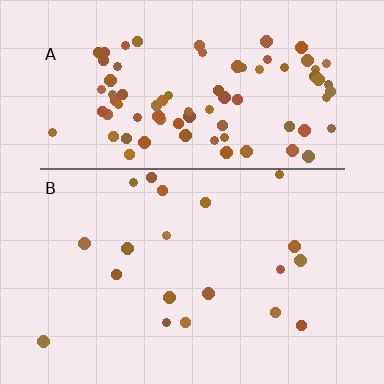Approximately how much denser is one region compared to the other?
Approximately 4.3× — region A over region B.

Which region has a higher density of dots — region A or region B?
A (the top).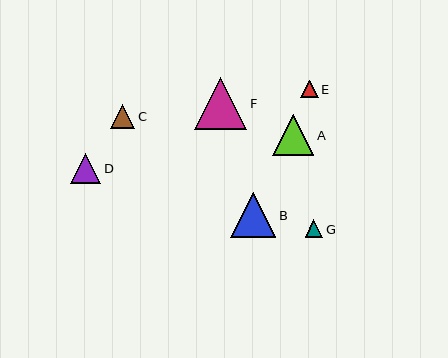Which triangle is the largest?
Triangle F is the largest with a size of approximately 52 pixels.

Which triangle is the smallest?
Triangle G is the smallest with a size of approximately 18 pixels.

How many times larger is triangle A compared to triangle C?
Triangle A is approximately 1.7 times the size of triangle C.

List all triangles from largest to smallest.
From largest to smallest: F, B, A, D, C, E, G.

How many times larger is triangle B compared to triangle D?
Triangle B is approximately 1.5 times the size of triangle D.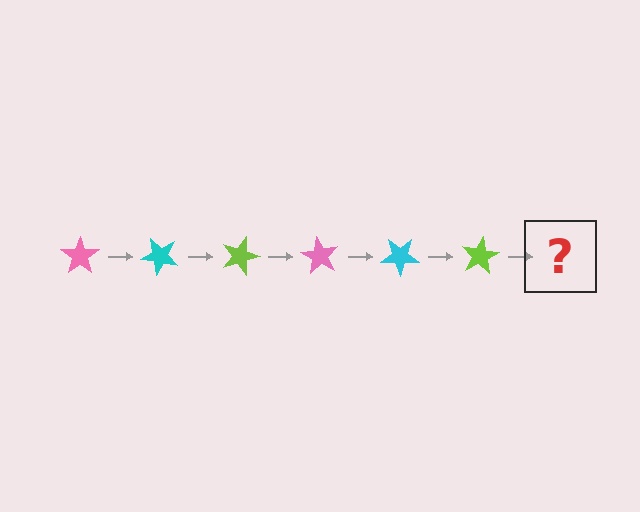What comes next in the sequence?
The next element should be a pink star, rotated 270 degrees from the start.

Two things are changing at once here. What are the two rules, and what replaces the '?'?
The two rules are that it rotates 45 degrees each step and the color cycles through pink, cyan, and lime. The '?' should be a pink star, rotated 270 degrees from the start.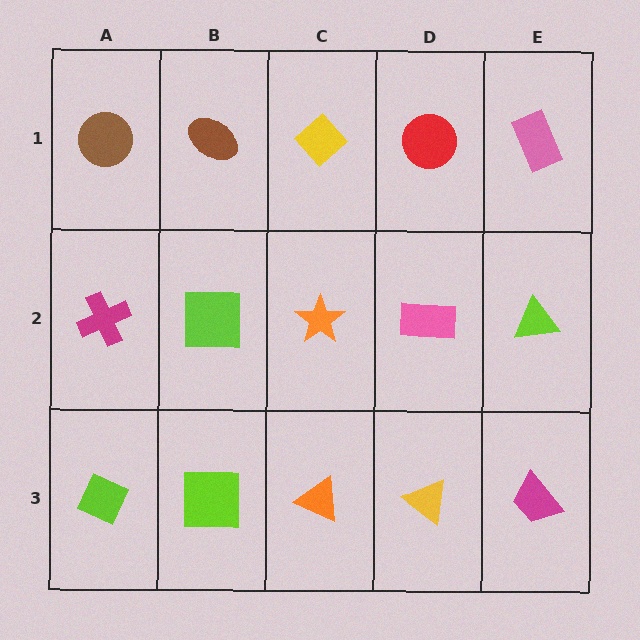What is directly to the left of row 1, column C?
A brown ellipse.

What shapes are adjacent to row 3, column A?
A magenta cross (row 2, column A), a lime square (row 3, column B).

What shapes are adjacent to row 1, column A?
A magenta cross (row 2, column A), a brown ellipse (row 1, column B).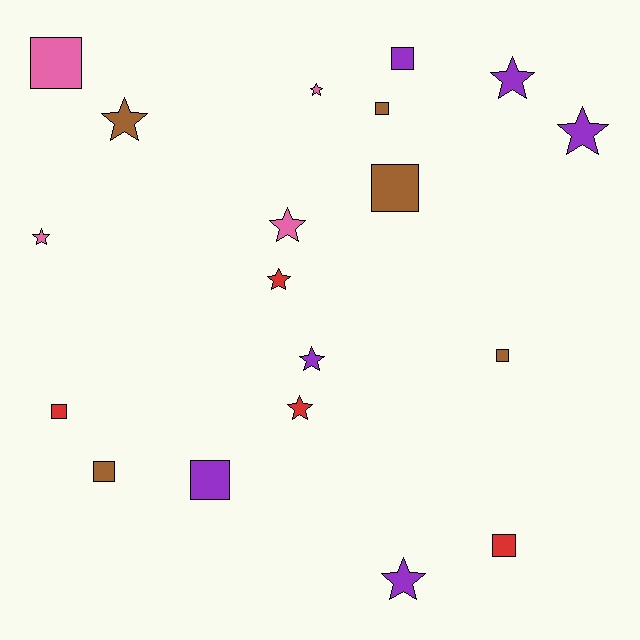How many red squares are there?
There are 2 red squares.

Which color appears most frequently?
Purple, with 6 objects.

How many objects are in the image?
There are 19 objects.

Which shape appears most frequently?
Star, with 10 objects.